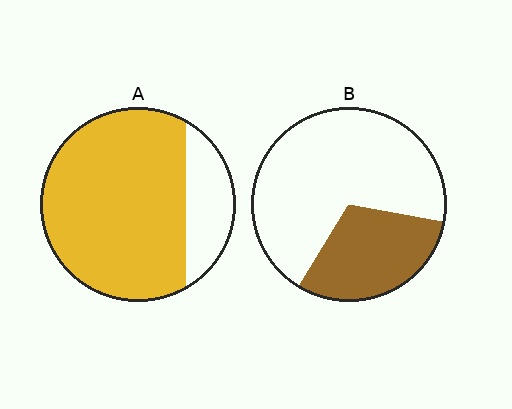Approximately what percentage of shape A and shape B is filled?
A is approximately 80% and B is approximately 30%.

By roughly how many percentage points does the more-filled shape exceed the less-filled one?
By roughly 50 percentage points (A over B).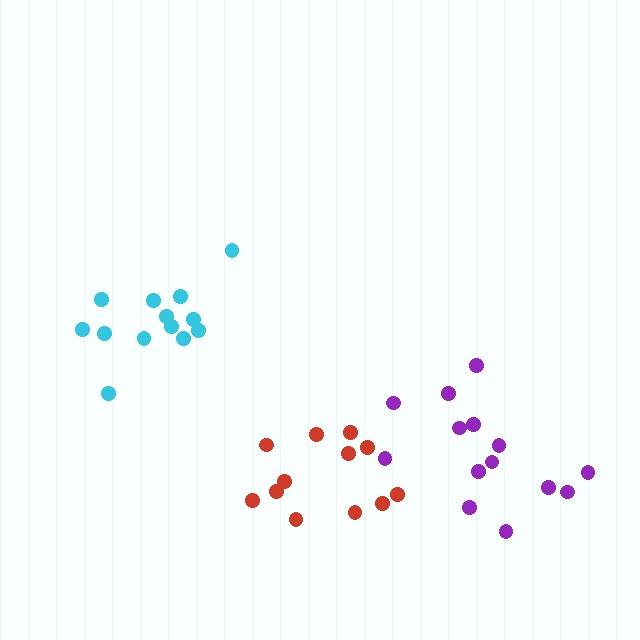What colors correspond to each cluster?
The clusters are colored: red, cyan, purple.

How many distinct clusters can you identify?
There are 3 distinct clusters.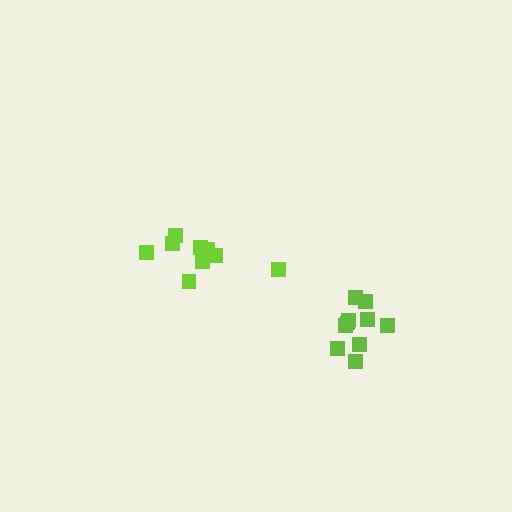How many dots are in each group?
Group 1: 10 dots, Group 2: 9 dots (19 total).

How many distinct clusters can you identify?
There are 2 distinct clusters.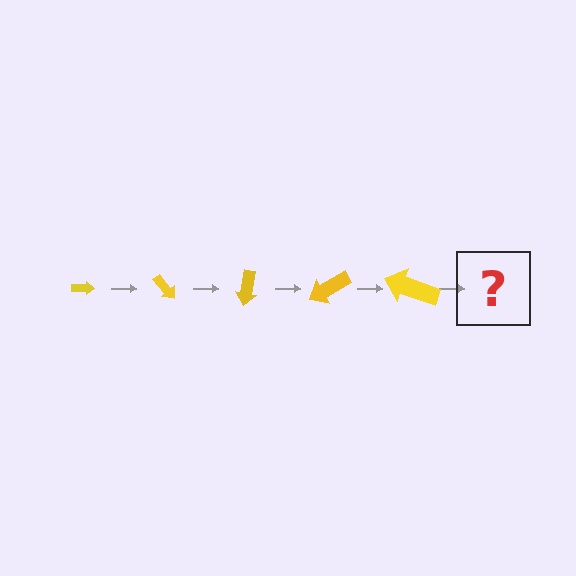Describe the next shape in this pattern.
It should be an arrow, larger than the previous one and rotated 250 degrees from the start.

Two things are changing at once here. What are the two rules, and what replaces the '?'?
The two rules are that the arrow grows larger each step and it rotates 50 degrees each step. The '?' should be an arrow, larger than the previous one and rotated 250 degrees from the start.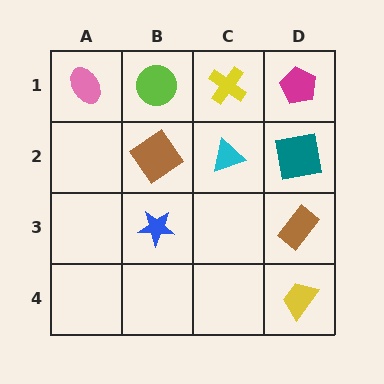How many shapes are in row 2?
3 shapes.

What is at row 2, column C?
A cyan triangle.